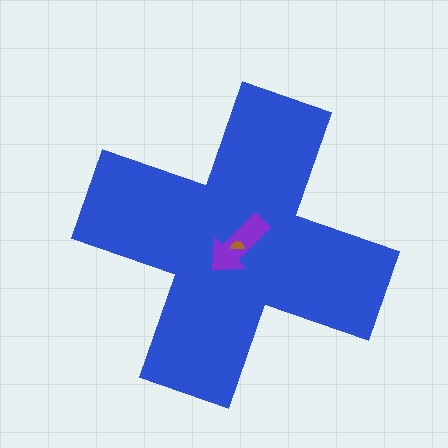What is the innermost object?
The brown semicircle.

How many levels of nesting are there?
3.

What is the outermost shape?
The blue cross.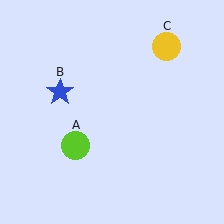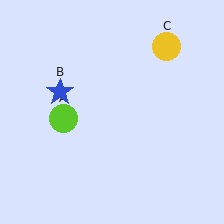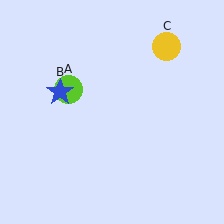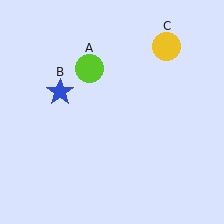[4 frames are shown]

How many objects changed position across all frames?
1 object changed position: lime circle (object A).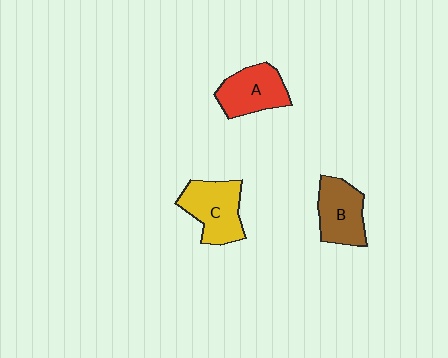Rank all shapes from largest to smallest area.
From largest to smallest: C (yellow), A (red), B (brown).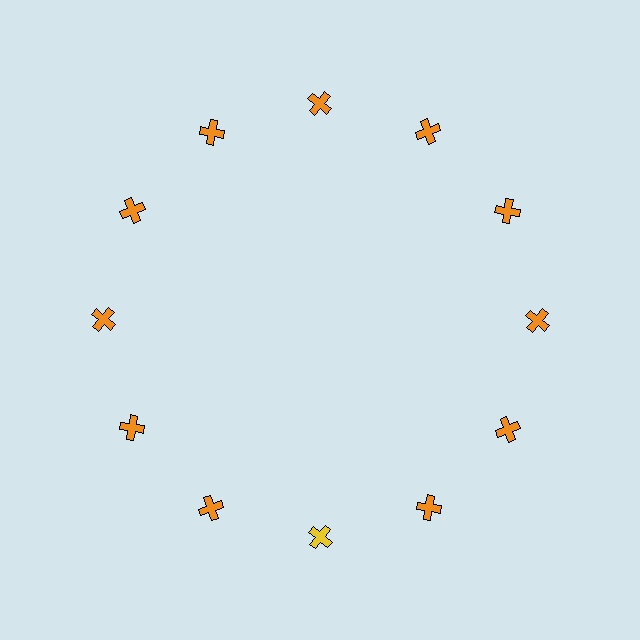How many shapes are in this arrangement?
There are 12 shapes arranged in a ring pattern.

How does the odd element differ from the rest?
It has a different color: yellow instead of orange.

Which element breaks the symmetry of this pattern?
The yellow cross at roughly the 6 o'clock position breaks the symmetry. All other shapes are orange crosses.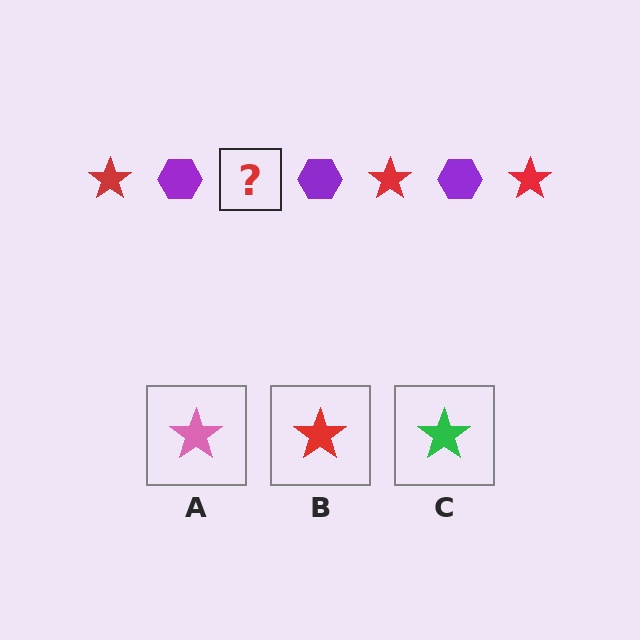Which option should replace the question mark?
Option B.